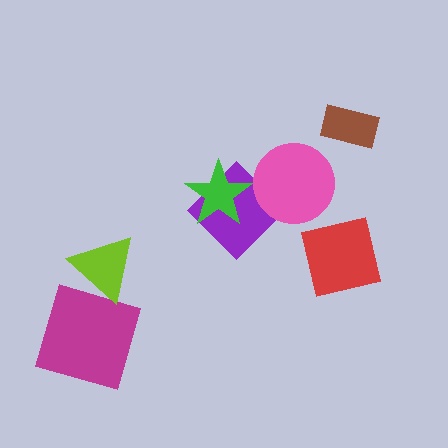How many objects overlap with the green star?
1 object overlaps with the green star.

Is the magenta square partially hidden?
Yes, it is partially covered by another shape.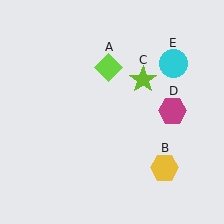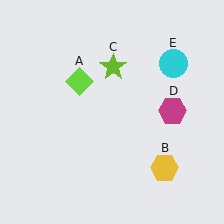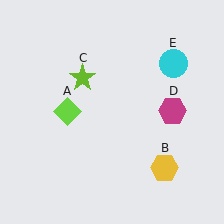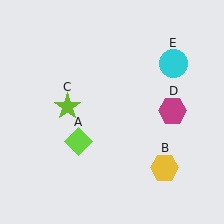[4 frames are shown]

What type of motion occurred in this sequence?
The lime diamond (object A), lime star (object C) rotated counterclockwise around the center of the scene.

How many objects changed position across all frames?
2 objects changed position: lime diamond (object A), lime star (object C).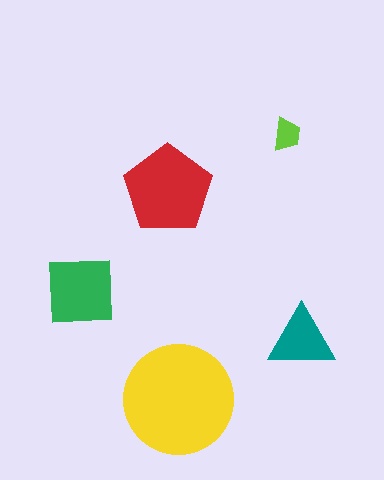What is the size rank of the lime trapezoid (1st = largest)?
5th.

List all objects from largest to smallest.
The yellow circle, the red pentagon, the green square, the teal triangle, the lime trapezoid.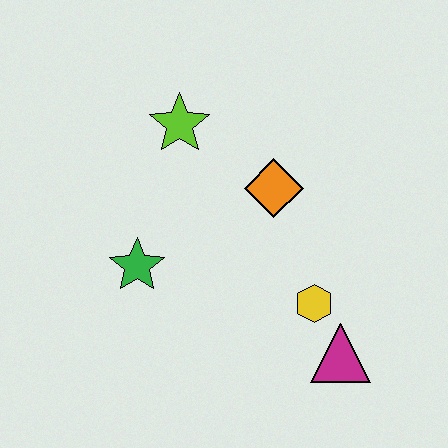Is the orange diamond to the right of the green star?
Yes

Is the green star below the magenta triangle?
No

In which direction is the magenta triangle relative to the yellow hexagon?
The magenta triangle is below the yellow hexagon.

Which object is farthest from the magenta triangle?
The lime star is farthest from the magenta triangle.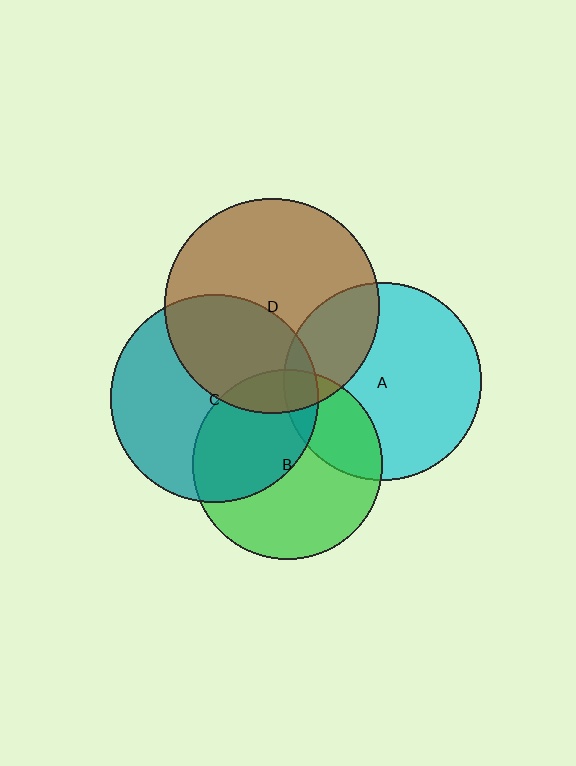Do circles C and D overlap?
Yes.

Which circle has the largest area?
Circle D (brown).